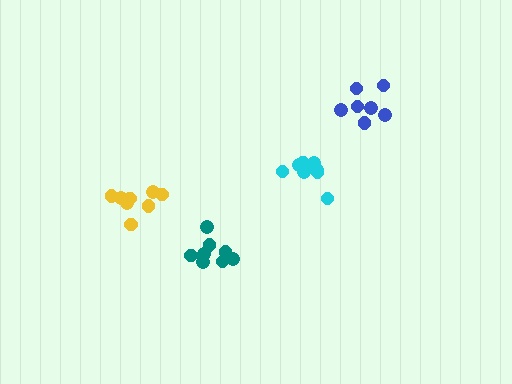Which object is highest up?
The blue cluster is topmost.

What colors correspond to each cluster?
The clusters are colored: blue, teal, cyan, yellow.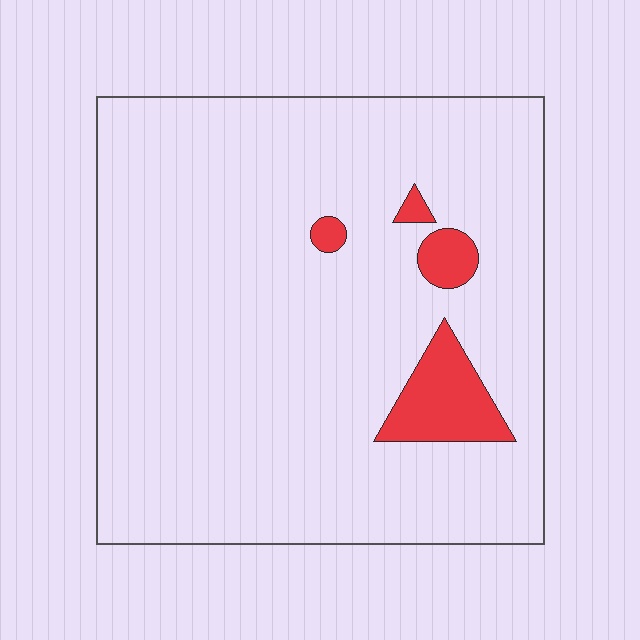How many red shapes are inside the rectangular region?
4.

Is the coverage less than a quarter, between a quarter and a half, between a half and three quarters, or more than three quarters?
Less than a quarter.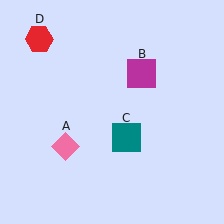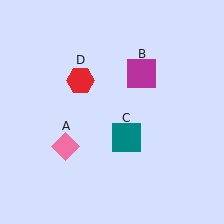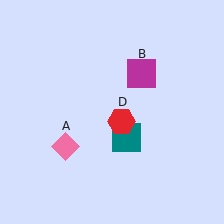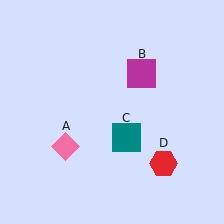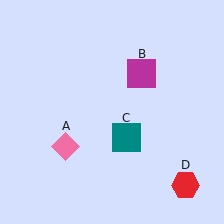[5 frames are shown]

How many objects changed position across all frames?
1 object changed position: red hexagon (object D).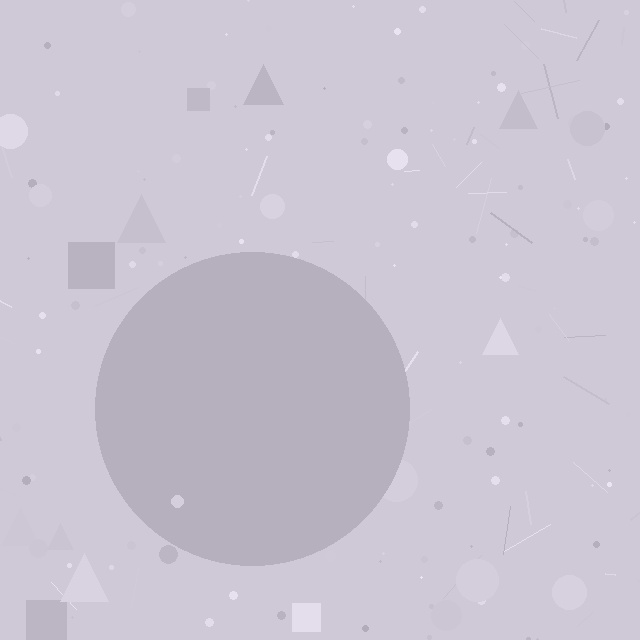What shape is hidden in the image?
A circle is hidden in the image.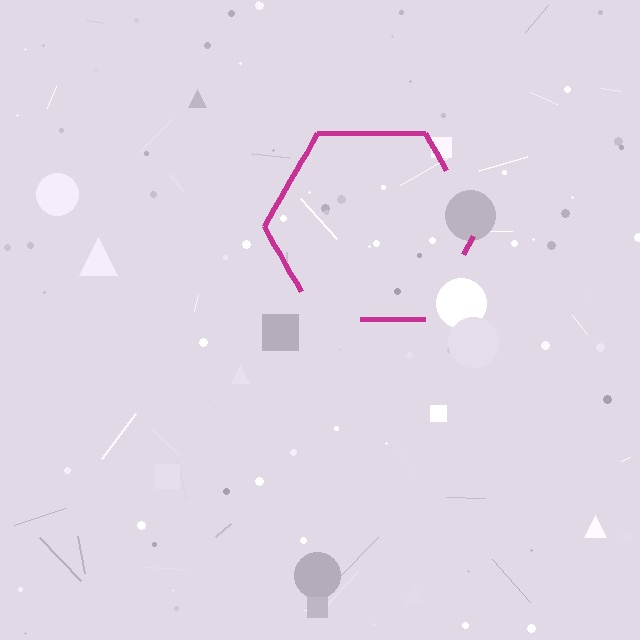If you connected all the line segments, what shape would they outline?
They would outline a hexagon.